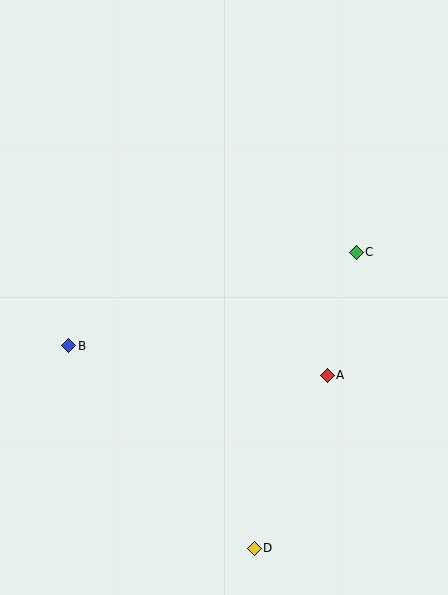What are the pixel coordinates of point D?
Point D is at (254, 548).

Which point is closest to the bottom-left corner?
Point D is closest to the bottom-left corner.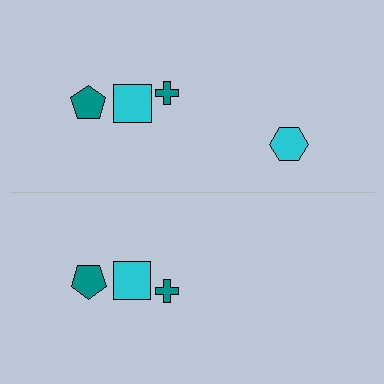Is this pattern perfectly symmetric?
No, the pattern is not perfectly symmetric. A cyan hexagon is missing from the bottom side.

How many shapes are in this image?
There are 7 shapes in this image.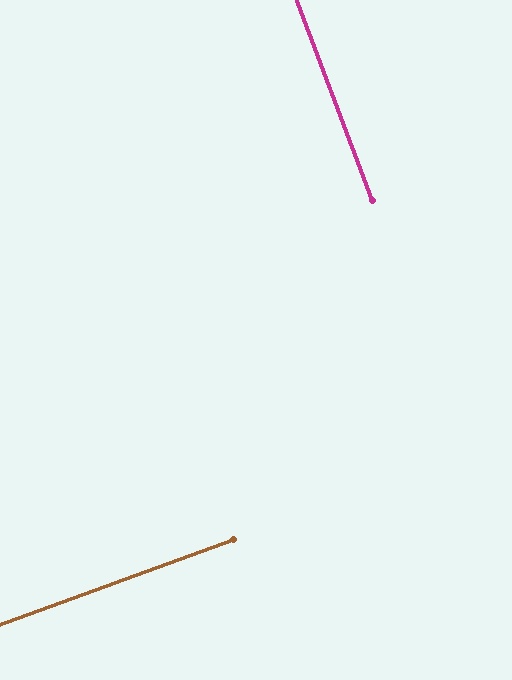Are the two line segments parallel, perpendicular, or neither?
Perpendicular — they meet at approximately 89°.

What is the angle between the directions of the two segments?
Approximately 89 degrees.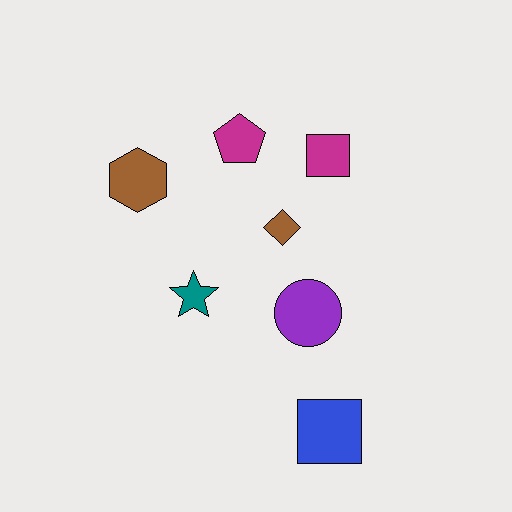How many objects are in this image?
There are 7 objects.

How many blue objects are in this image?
There is 1 blue object.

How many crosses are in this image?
There are no crosses.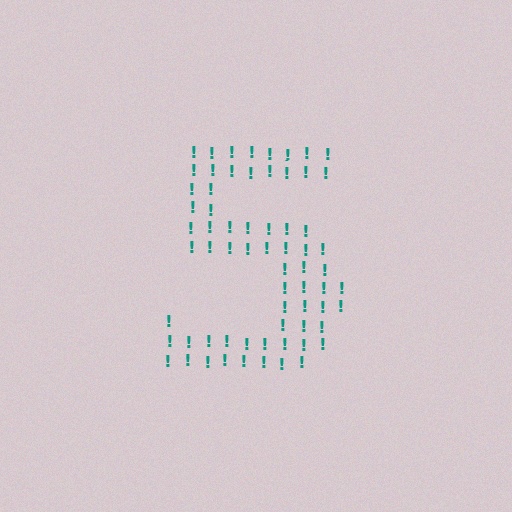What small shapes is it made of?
It is made of small exclamation marks.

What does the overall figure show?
The overall figure shows the digit 5.